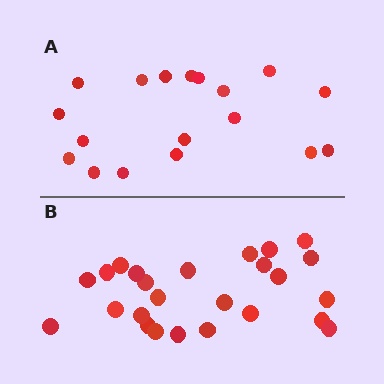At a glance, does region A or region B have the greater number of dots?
Region B (the bottom region) has more dots.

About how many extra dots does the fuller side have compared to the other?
Region B has roughly 8 or so more dots than region A.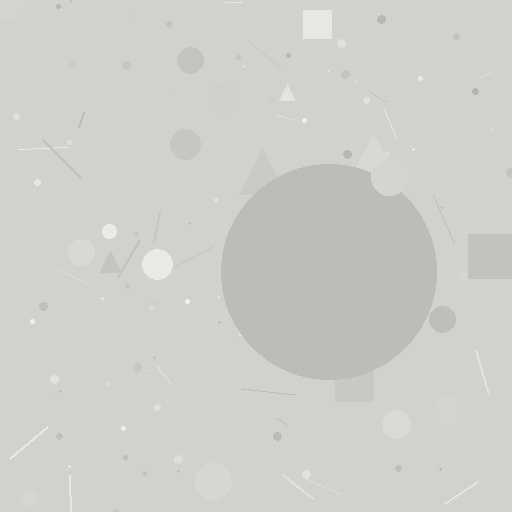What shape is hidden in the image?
A circle is hidden in the image.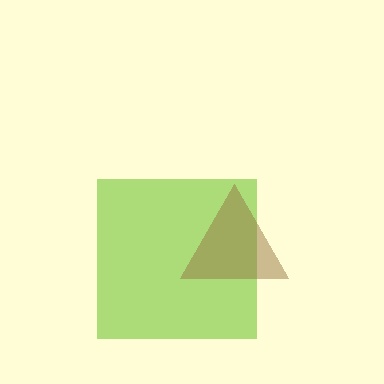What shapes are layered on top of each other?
The layered shapes are: a lime square, a brown triangle.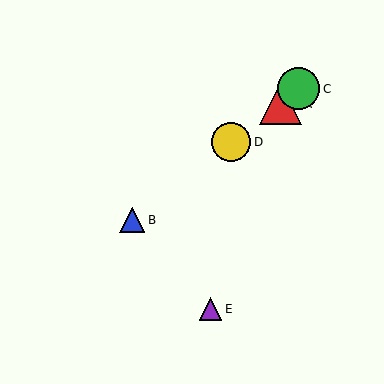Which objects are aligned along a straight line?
Objects A, B, C, D are aligned along a straight line.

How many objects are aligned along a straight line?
4 objects (A, B, C, D) are aligned along a straight line.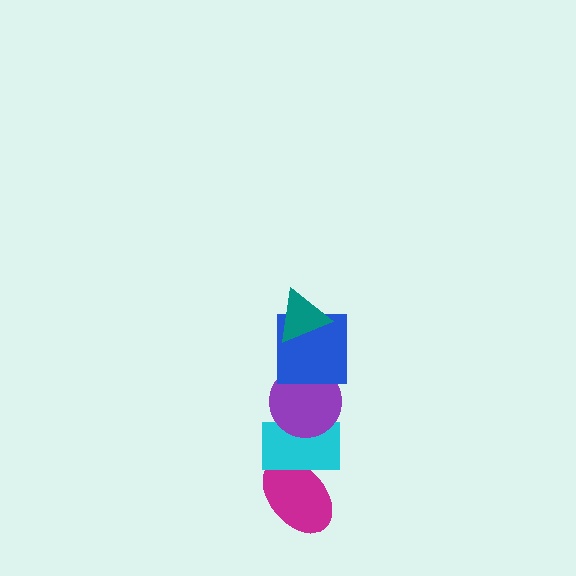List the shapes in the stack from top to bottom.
From top to bottom: the teal triangle, the blue square, the purple circle, the cyan rectangle, the magenta ellipse.